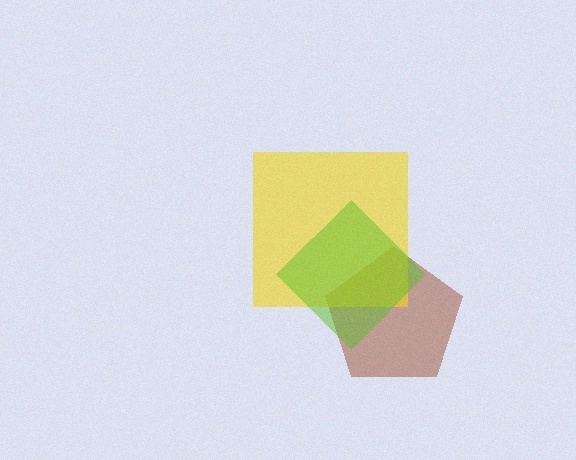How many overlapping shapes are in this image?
There are 3 overlapping shapes in the image.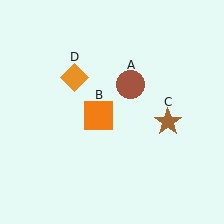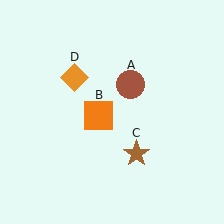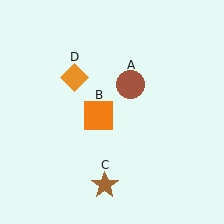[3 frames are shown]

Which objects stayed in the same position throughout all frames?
Brown circle (object A) and orange square (object B) and orange diamond (object D) remained stationary.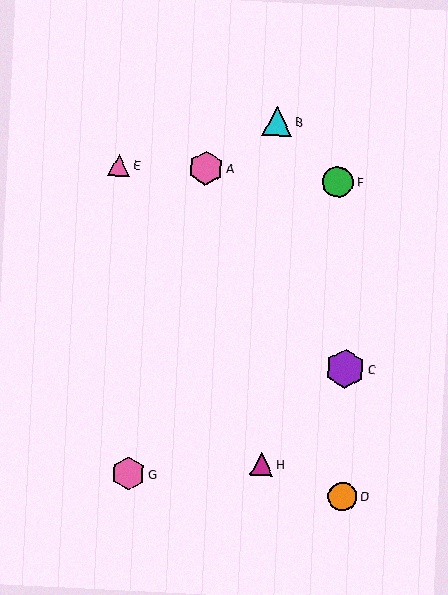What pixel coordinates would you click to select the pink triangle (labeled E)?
Click at (119, 165) to select the pink triangle E.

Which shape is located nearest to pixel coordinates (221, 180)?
The pink hexagon (labeled A) at (206, 168) is nearest to that location.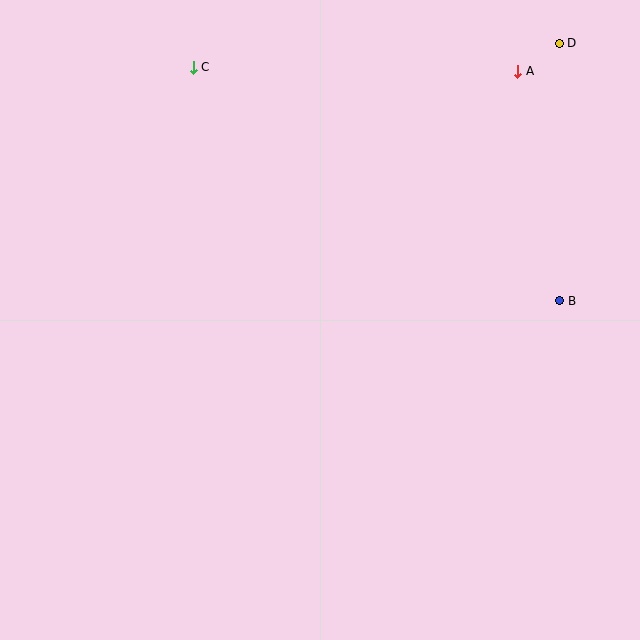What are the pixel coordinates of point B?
Point B is at (560, 301).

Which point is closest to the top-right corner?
Point D is closest to the top-right corner.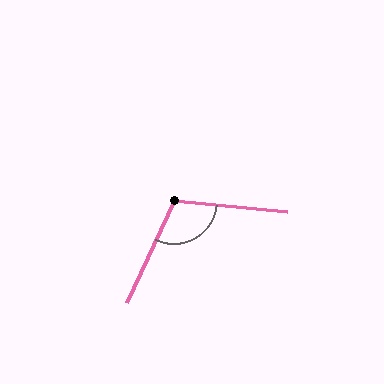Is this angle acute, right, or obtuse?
It is obtuse.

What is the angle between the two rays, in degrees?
Approximately 109 degrees.